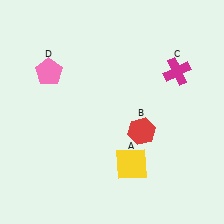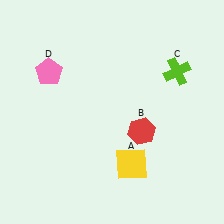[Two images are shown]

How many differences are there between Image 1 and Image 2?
There is 1 difference between the two images.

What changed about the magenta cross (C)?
In Image 1, C is magenta. In Image 2, it changed to lime.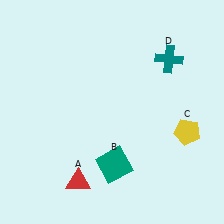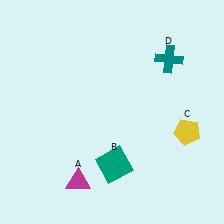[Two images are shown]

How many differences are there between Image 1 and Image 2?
There is 1 difference between the two images.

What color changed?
The triangle (A) changed from red in Image 1 to magenta in Image 2.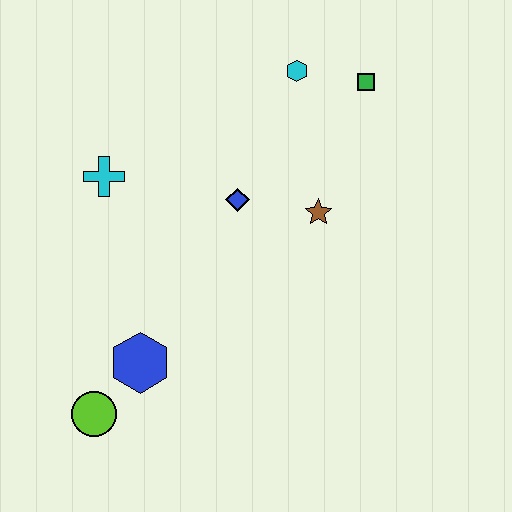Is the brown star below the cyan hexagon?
Yes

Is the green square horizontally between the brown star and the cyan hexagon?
No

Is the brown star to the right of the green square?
No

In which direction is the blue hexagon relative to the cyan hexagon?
The blue hexagon is below the cyan hexagon.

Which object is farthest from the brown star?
The lime circle is farthest from the brown star.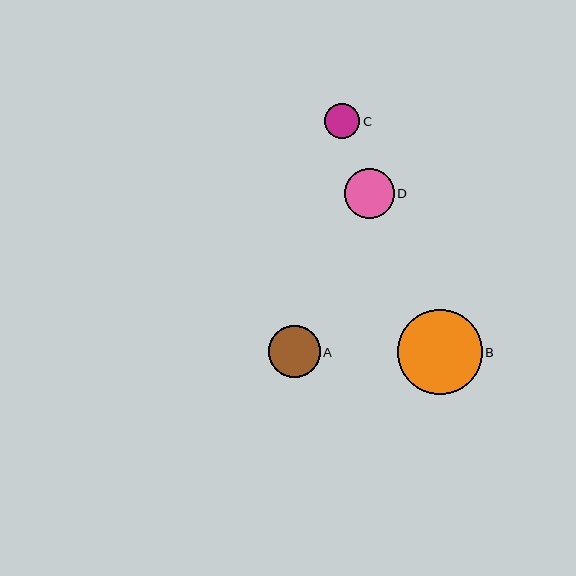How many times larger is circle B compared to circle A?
Circle B is approximately 1.6 times the size of circle A.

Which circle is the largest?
Circle B is the largest with a size of approximately 85 pixels.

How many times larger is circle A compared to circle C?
Circle A is approximately 1.5 times the size of circle C.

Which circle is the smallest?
Circle C is the smallest with a size of approximately 36 pixels.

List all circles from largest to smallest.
From largest to smallest: B, A, D, C.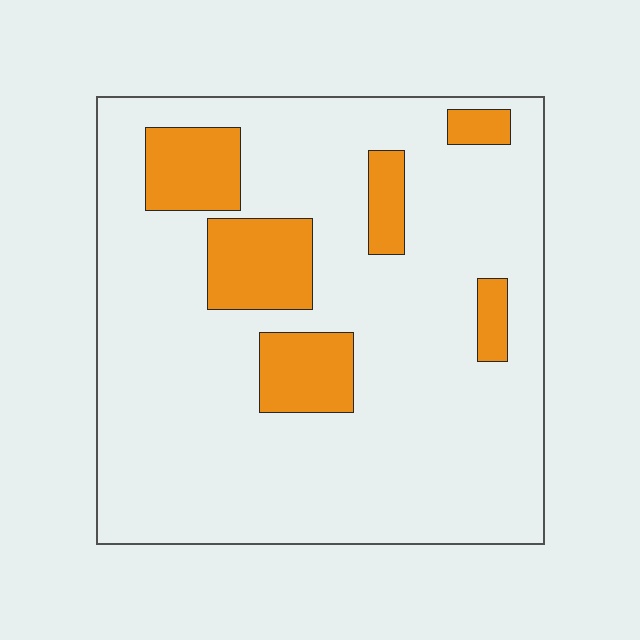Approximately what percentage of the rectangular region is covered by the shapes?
Approximately 15%.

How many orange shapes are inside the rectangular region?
6.